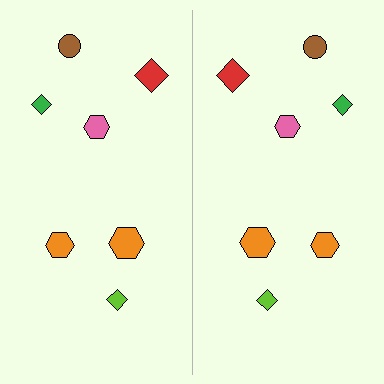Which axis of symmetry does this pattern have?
The pattern has a vertical axis of symmetry running through the center of the image.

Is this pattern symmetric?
Yes, this pattern has bilateral (reflection) symmetry.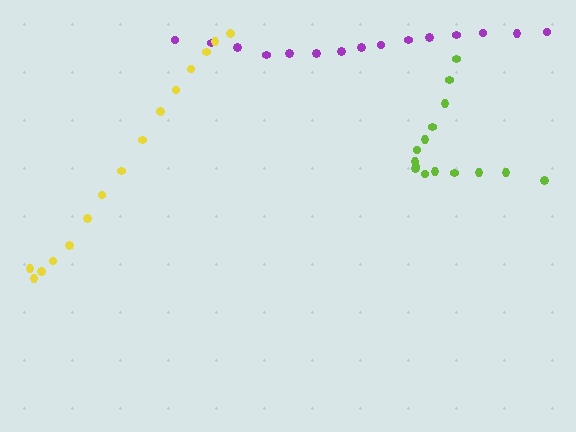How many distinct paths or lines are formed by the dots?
There are 3 distinct paths.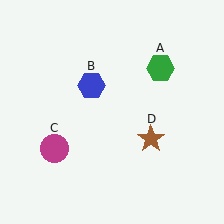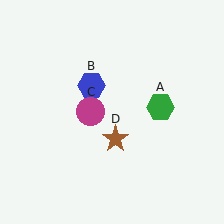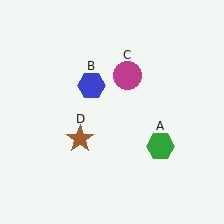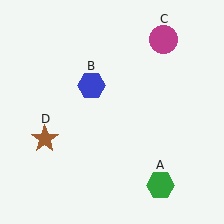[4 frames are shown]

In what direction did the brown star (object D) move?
The brown star (object D) moved left.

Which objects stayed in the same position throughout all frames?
Blue hexagon (object B) remained stationary.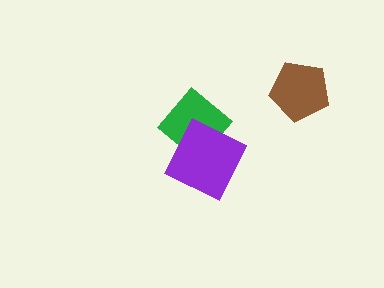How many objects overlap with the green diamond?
1 object overlaps with the green diamond.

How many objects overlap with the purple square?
1 object overlaps with the purple square.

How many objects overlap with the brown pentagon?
0 objects overlap with the brown pentagon.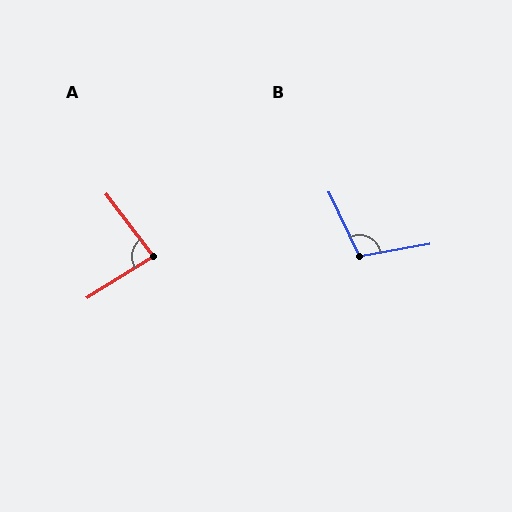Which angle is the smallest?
A, at approximately 85 degrees.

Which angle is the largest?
B, at approximately 106 degrees.